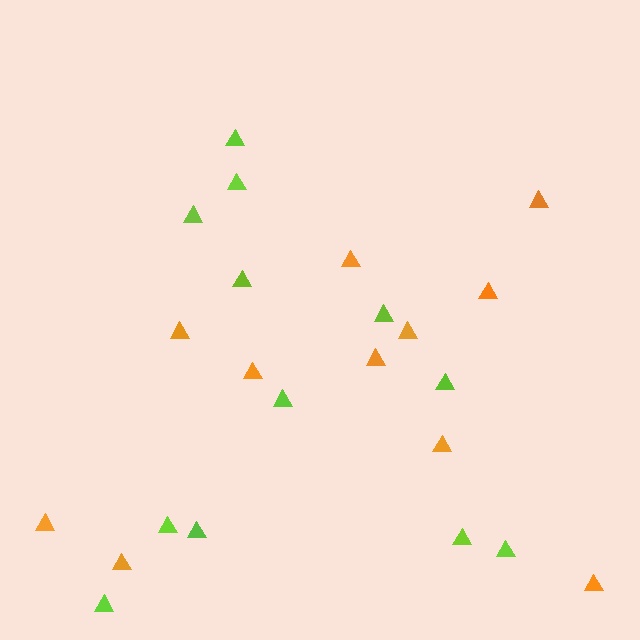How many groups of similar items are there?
There are 2 groups: one group of lime triangles (12) and one group of orange triangles (11).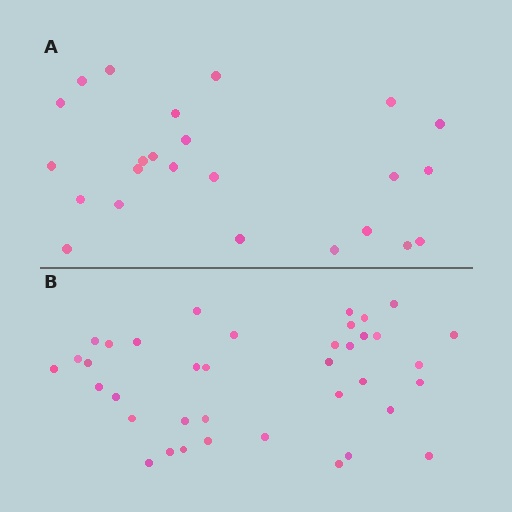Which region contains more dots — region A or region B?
Region B (the bottom region) has more dots.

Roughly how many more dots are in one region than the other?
Region B has approximately 15 more dots than region A.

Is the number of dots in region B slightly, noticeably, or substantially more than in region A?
Region B has substantially more. The ratio is roughly 1.6 to 1.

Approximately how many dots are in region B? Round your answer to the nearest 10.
About 40 dots. (The exact count is 38, which rounds to 40.)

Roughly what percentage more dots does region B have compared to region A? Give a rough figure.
About 60% more.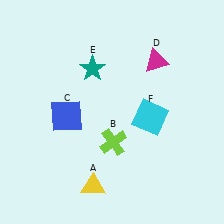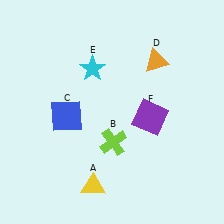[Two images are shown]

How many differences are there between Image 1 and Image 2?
There are 3 differences between the two images.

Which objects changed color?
D changed from magenta to orange. E changed from teal to cyan. F changed from cyan to purple.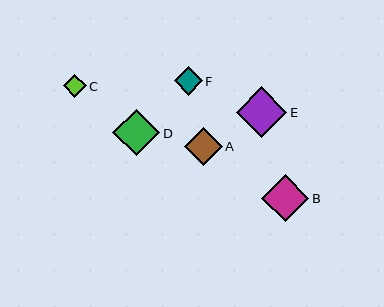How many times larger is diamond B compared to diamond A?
Diamond B is approximately 1.3 times the size of diamond A.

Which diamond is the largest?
Diamond E is the largest with a size of approximately 50 pixels.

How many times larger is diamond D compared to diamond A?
Diamond D is approximately 1.2 times the size of diamond A.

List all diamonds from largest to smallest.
From largest to smallest: E, B, D, A, F, C.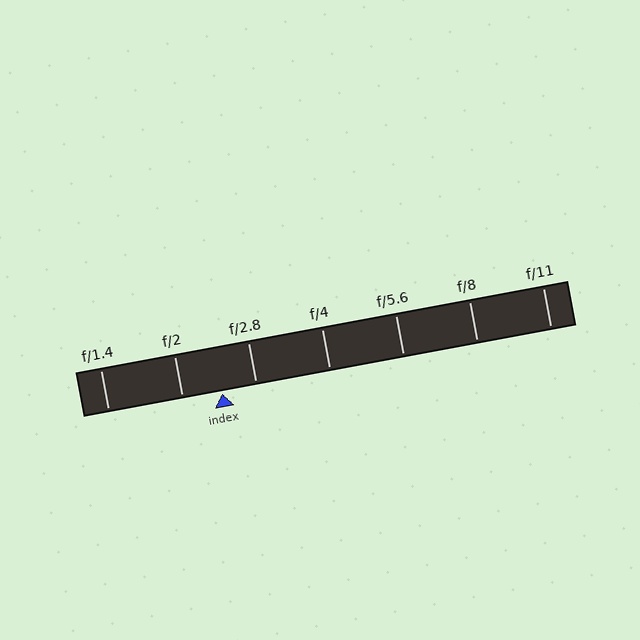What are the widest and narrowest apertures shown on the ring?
The widest aperture shown is f/1.4 and the narrowest is f/11.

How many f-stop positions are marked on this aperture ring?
There are 7 f-stop positions marked.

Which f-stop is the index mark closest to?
The index mark is closest to f/2.8.